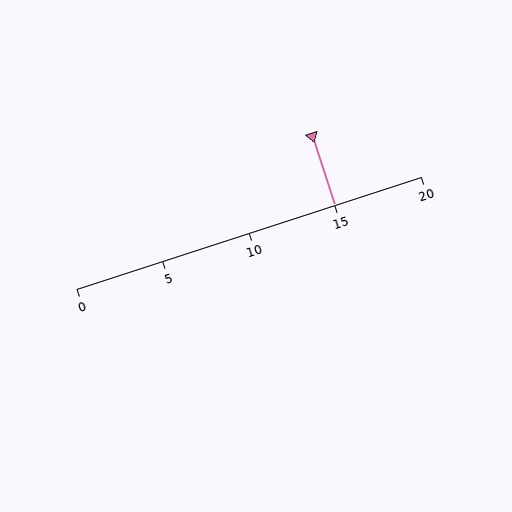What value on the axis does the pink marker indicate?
The marker indicates approximately 15.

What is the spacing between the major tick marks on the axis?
The major ticks are spaced 5 apart.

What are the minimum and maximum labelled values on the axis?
The axis runs from 0 to 20.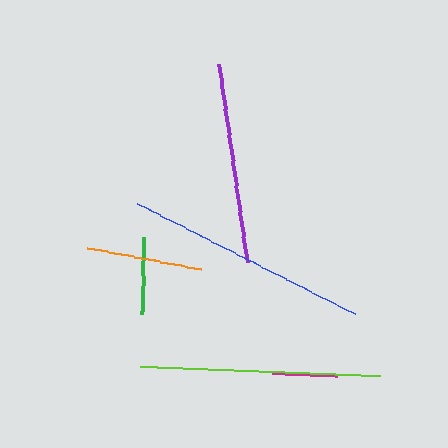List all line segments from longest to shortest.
From longest to shortest: blue, lime, purple, orange, green, magenta.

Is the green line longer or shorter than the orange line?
The orange line is longer than the green line.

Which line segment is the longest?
The blue line is the longest at approximately 244 pixels.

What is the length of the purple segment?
The purple segment is approximately 200 pixels long.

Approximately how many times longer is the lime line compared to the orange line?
The lime line is approximately 2.1 times the length of the orange line.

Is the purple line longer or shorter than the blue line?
The blue line is longer than the purple line.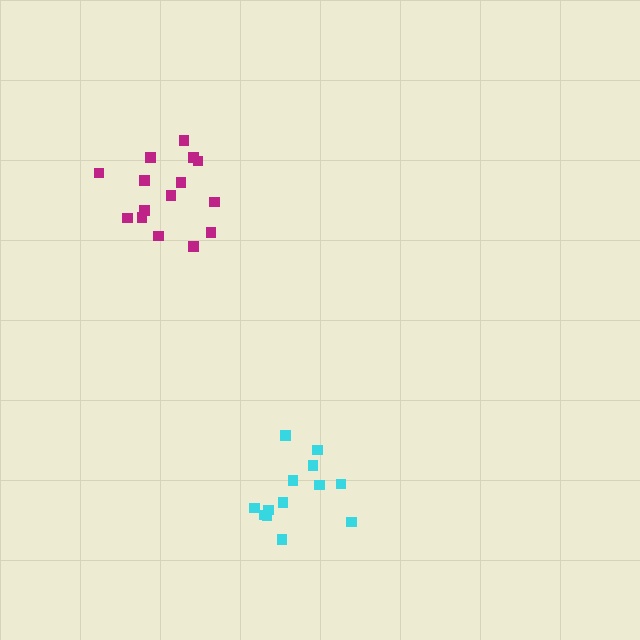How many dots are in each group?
Group 1: 13 dots, Group 2: 15 dots (28 total).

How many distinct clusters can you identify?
There are 2 distinct clusters.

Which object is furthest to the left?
The magenta cluster is leftmost.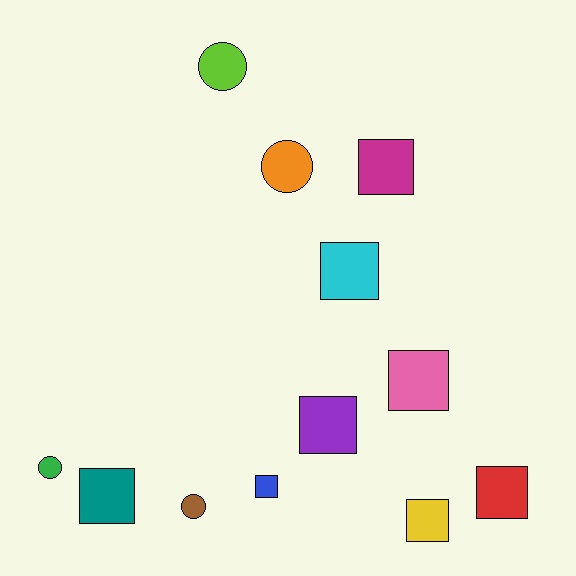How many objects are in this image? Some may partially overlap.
There are 12 objects.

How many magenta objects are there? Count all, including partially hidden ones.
There is 1 magenta object.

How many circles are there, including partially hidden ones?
There are 4 circles.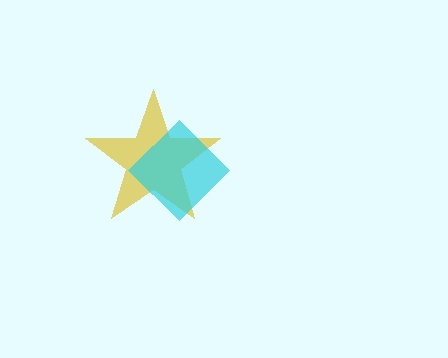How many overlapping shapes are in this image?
There are 2 overlapping shapes in the image.